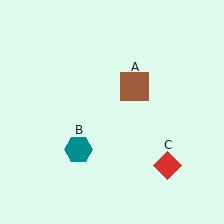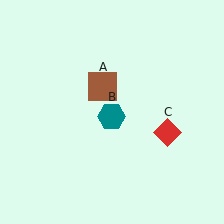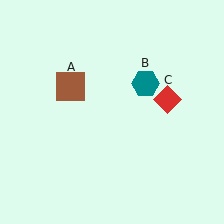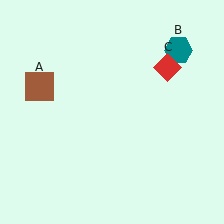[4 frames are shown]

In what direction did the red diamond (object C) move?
The red diamond (object C) moved up.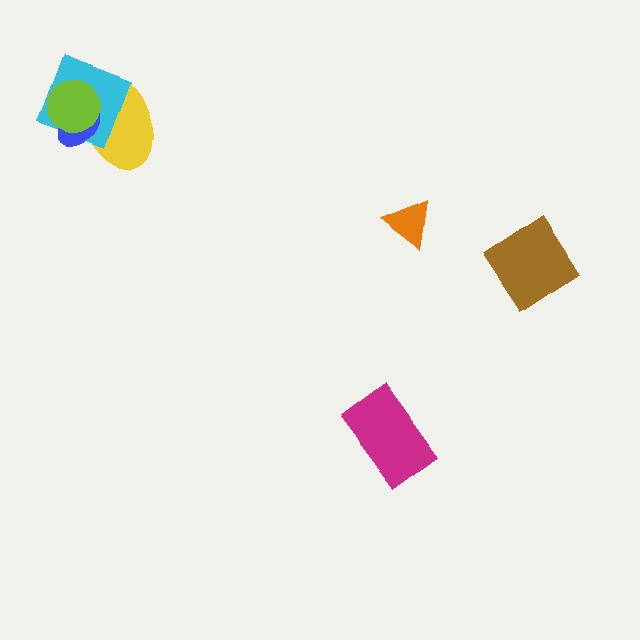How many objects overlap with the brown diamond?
0 objects overlap with the brown diamond.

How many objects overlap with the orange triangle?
0 objects overlap with the orange triangle.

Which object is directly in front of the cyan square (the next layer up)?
The blue ellipse is directly in front of the cyan square.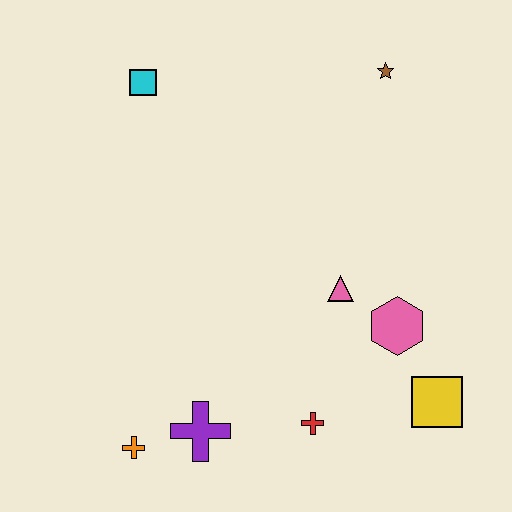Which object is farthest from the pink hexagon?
The cyan square is farthest from the pink hexagon.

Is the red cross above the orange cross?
Yes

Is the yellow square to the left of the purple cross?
No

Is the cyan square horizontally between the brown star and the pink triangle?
No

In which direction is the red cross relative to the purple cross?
The red cross is to the right of the purple cross.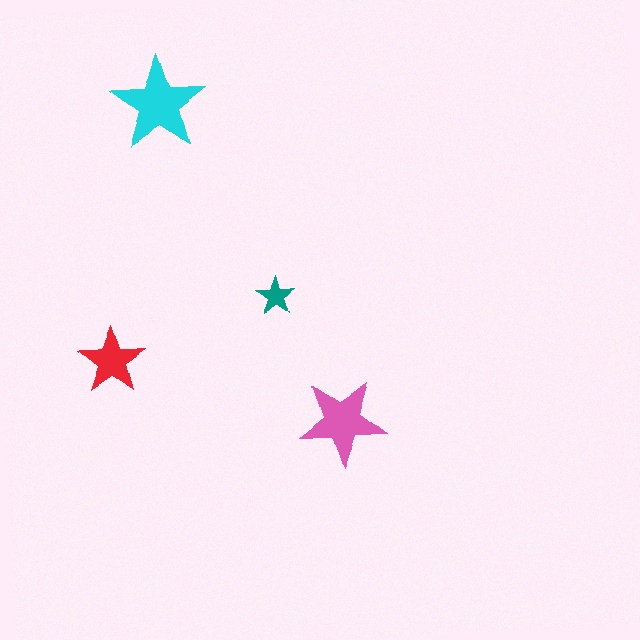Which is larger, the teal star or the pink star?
The pink one.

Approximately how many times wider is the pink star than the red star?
About 1.5 times wider.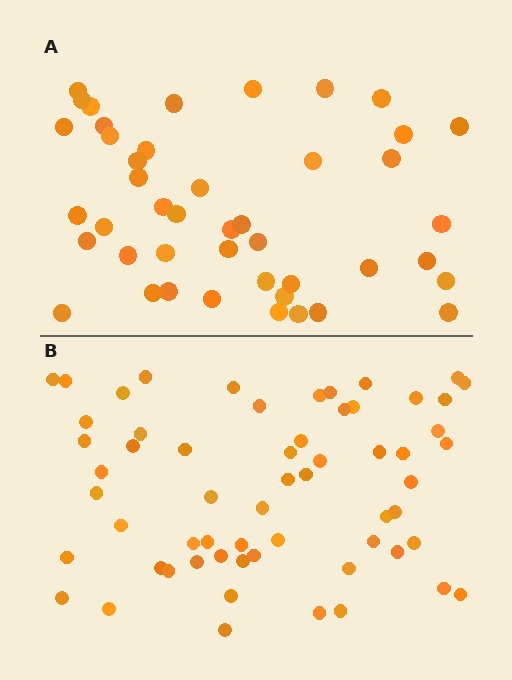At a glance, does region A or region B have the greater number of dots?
Region B (the bottom region) has more dots.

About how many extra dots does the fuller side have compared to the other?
Region B has approximately 15 more dots than region A.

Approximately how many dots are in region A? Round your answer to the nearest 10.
About 40 dots. (The exact count is 44, which rounds to 40.)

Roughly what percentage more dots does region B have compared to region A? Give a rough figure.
About 35% more.